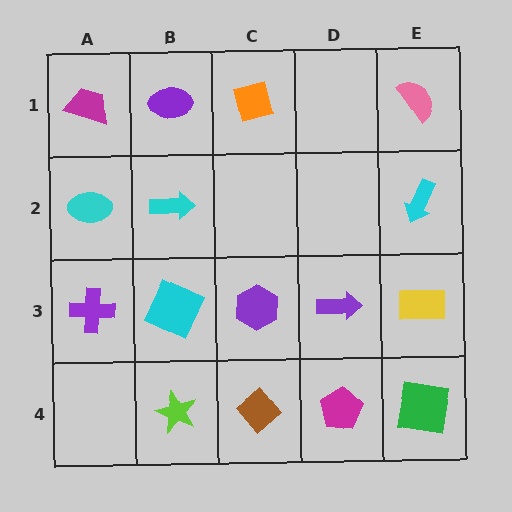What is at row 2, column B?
A cyan arrow.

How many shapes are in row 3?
5 shapes.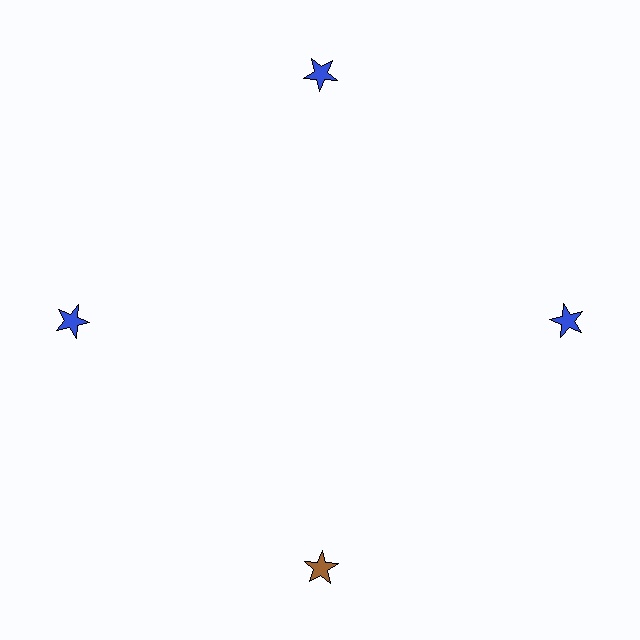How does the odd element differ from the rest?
It has a different color: brown instead of blue.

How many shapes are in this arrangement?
There are 4 shapes arranged in a ring pattern.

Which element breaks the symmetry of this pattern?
The brown star at roughly the 6 o'clock position breaks the symmetry. All other shapes are blue stars.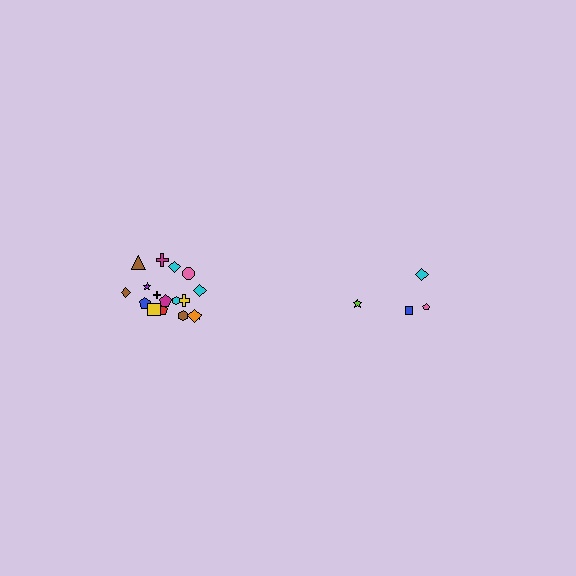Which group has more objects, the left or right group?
The left group.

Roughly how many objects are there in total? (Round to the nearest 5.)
Roughly 20 objects in total.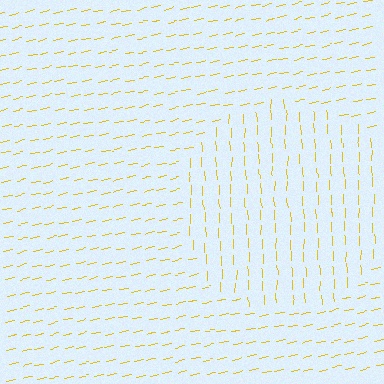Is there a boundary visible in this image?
Yes, there is a texture boundary formed by a change in line orientation.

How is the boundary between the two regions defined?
The boundary is defined purely by a change in line orientation (approximately 80 degrees difference). All lines are the same color and thickness.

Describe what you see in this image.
The image is filled with small yellow line segments. A circle region in the image has lines oriented differently from the surrounding lines, creating a visible texture boundary.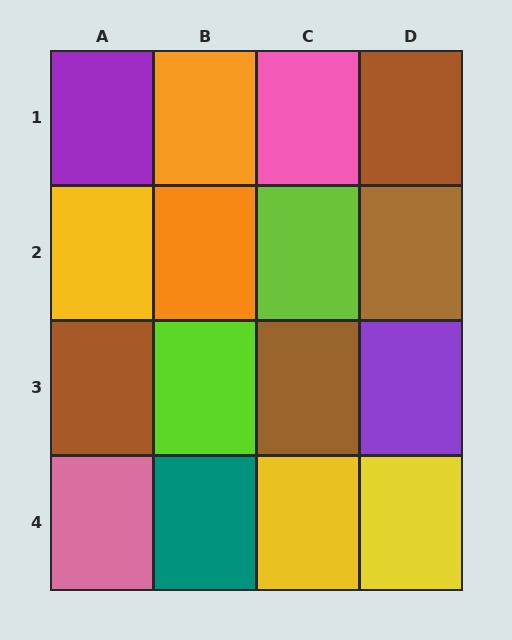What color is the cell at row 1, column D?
Brown.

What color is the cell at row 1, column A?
Purple.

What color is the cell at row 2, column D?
Brown.